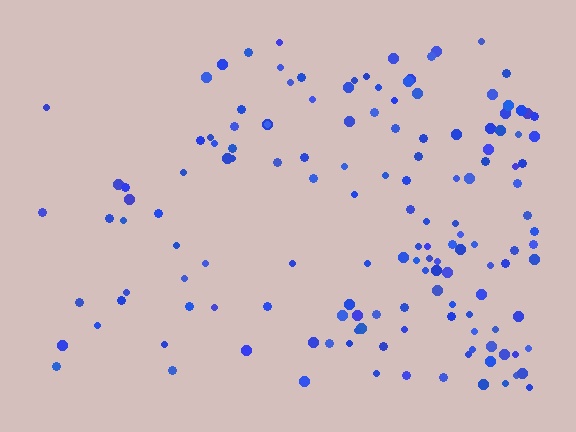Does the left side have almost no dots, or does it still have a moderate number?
Still a moderate number, just noticeably fewer than the right.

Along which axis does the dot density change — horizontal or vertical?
Horizontal.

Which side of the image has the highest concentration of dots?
The right.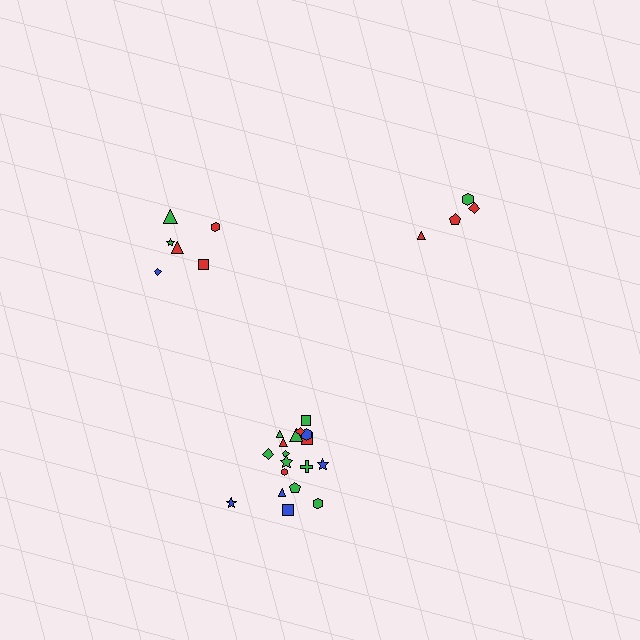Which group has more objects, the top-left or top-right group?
The top-left group.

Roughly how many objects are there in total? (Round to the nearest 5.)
Roughly 30 objects in total.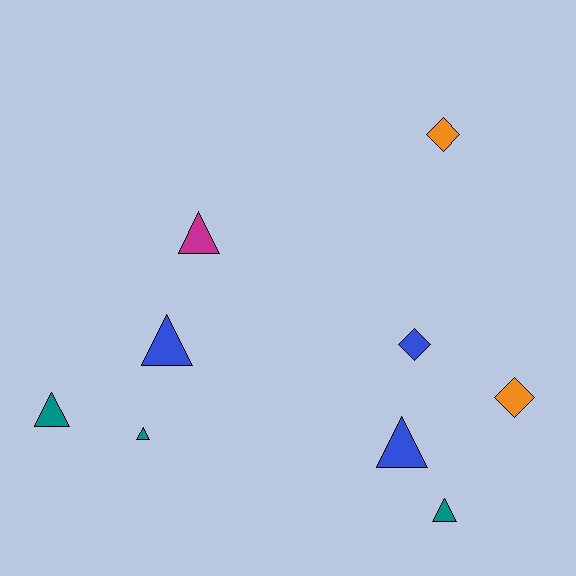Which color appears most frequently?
Teal, with 3 objects.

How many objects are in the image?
There are 9 objects.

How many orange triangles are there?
There are no orange triangles.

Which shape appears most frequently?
Triangle, with 6 objects.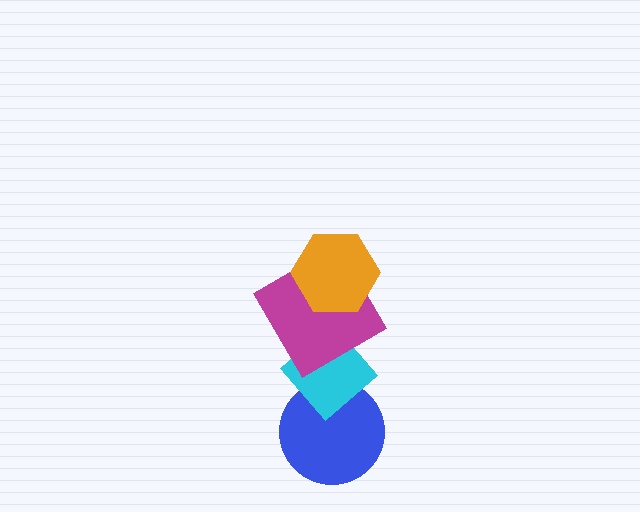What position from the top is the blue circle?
The blue circle is 4th from the top.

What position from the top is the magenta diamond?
The magenta diamond is 2nd from the top.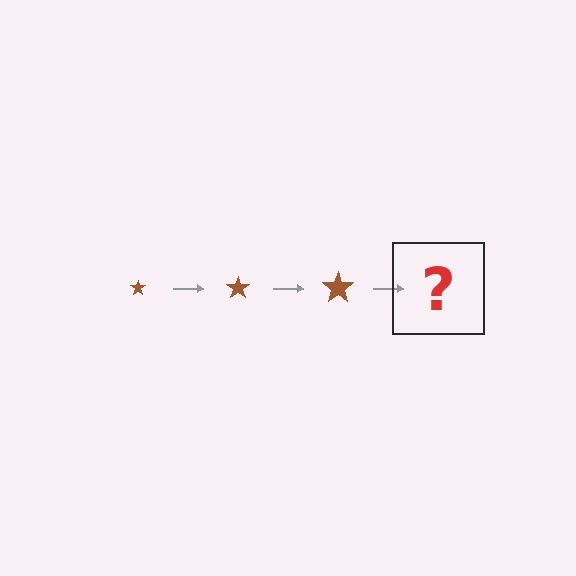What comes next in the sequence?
The next element should be a brown star, larger than the previous one.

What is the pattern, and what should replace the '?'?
The pattern is that the star gets progressively larger each step. The '?' should be a brown star, larger than the previous one.